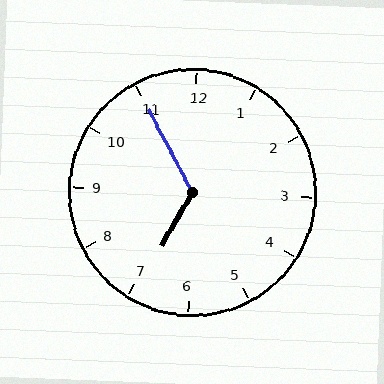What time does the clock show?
6:55.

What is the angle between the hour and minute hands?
Approximately 122 degrees.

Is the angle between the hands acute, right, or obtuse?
It is obtuse.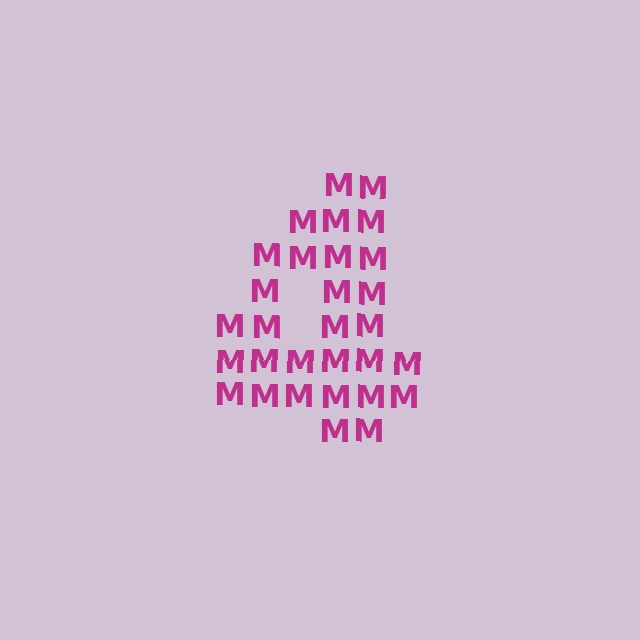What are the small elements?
The small elements are letter M's.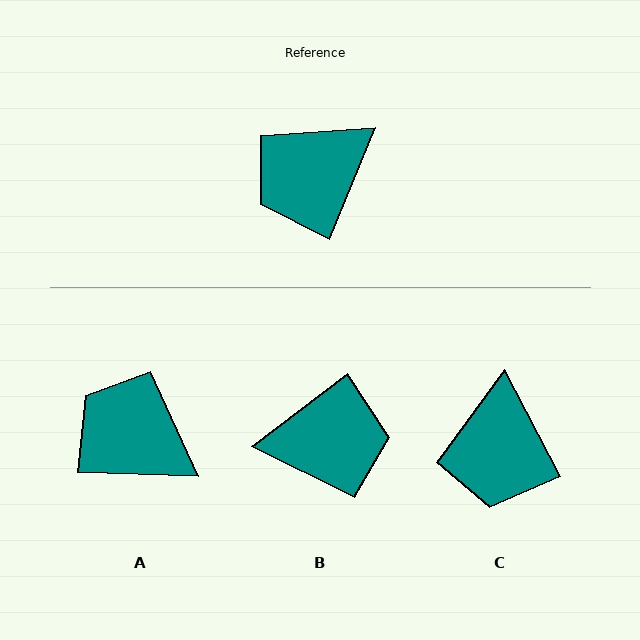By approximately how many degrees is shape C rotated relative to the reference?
Approximately 50 degrees counter-clockwise.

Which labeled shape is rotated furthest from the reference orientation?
B, about 150 degrees away.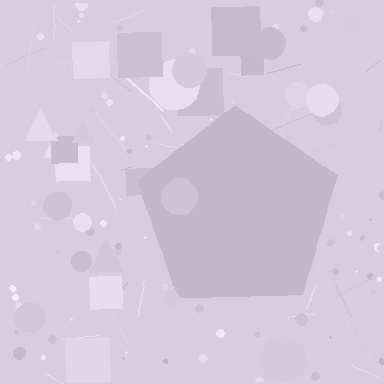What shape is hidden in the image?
A pentagon is hidden in the image.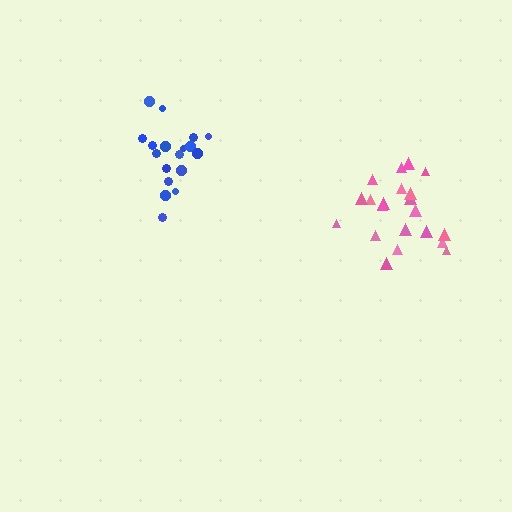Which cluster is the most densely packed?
Blue.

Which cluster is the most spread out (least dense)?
Pink.